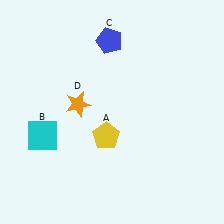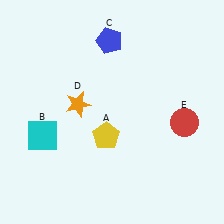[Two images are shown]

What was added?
A red circle (E) was added in Image 2.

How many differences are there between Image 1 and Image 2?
There is 1 difference between the two images.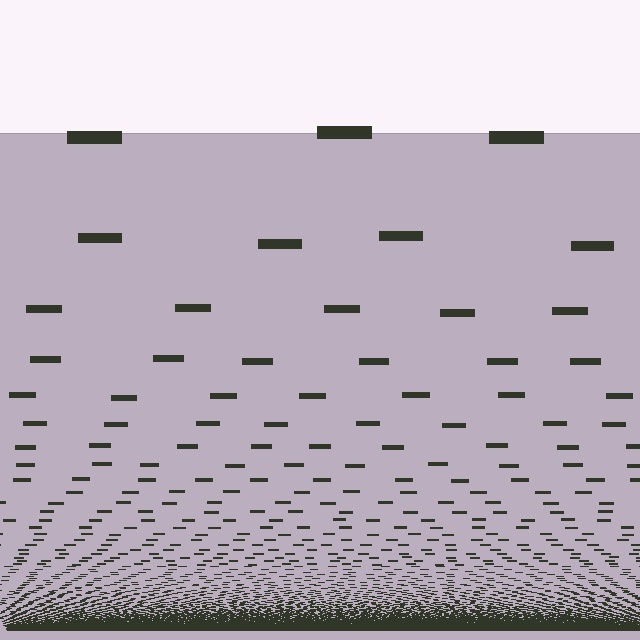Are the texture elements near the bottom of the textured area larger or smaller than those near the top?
Smaller. The gradient is inverted — elements near the bottom are smaller and denser.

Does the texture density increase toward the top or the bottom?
Density increases toward the bottom.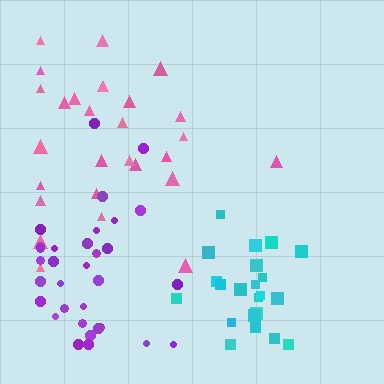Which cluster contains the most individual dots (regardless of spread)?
Purple (33).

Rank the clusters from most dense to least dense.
cyan, purple, pink.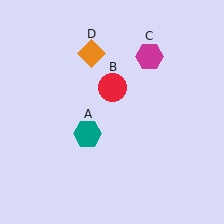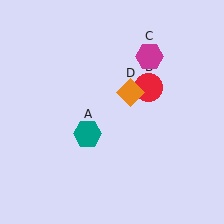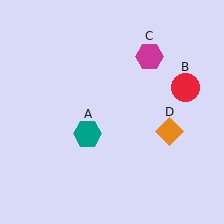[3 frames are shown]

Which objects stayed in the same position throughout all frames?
Teal hexagon (object A) and magenta hexagon (object C) remained stationary.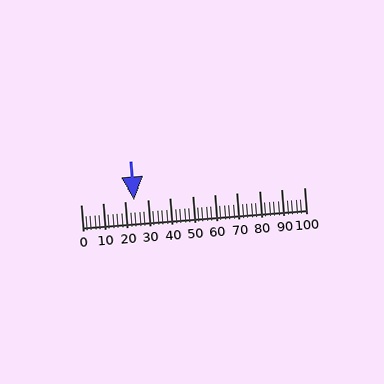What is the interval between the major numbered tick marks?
The major tick marks are spaced 10 units apart.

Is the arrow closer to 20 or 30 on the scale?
The arrow is closer to 20.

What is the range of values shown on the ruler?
The ruler shows values from 0 to 100.